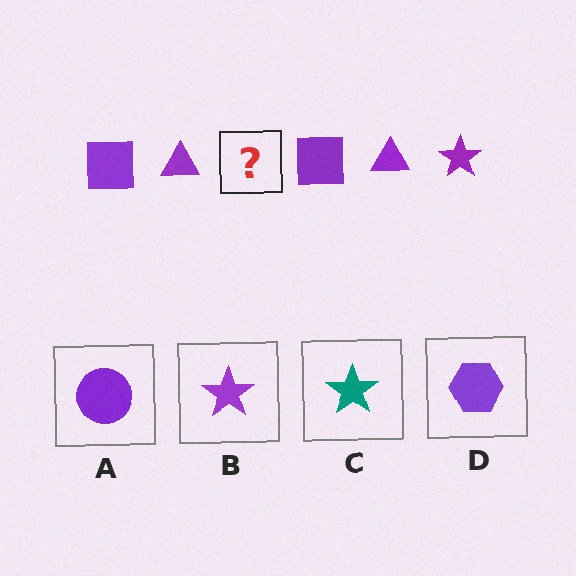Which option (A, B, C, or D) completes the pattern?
B.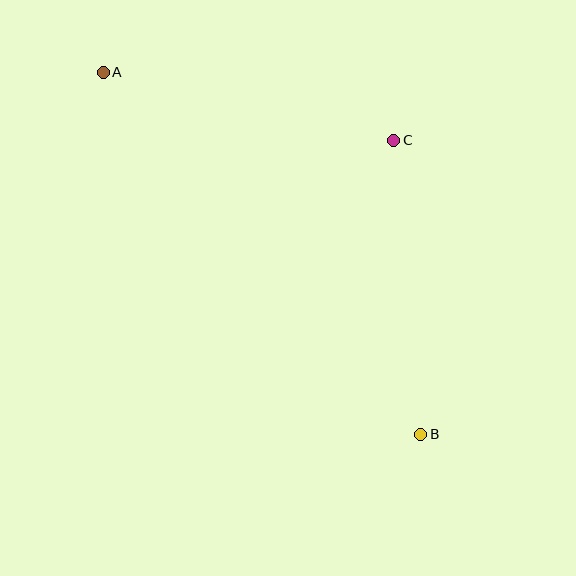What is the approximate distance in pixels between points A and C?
The distance between A and C is approximately 298 pixels.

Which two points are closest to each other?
Points B and C are closest to each other.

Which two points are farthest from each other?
Points A and B are farthest from each other.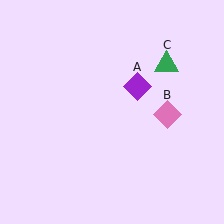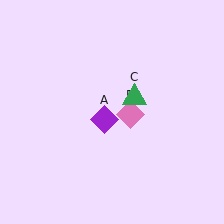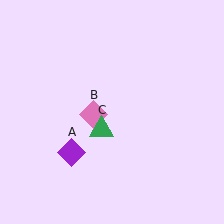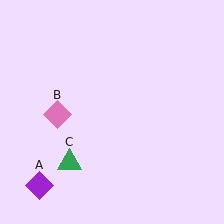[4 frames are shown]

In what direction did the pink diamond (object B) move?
The pink diamond (object B) moved left.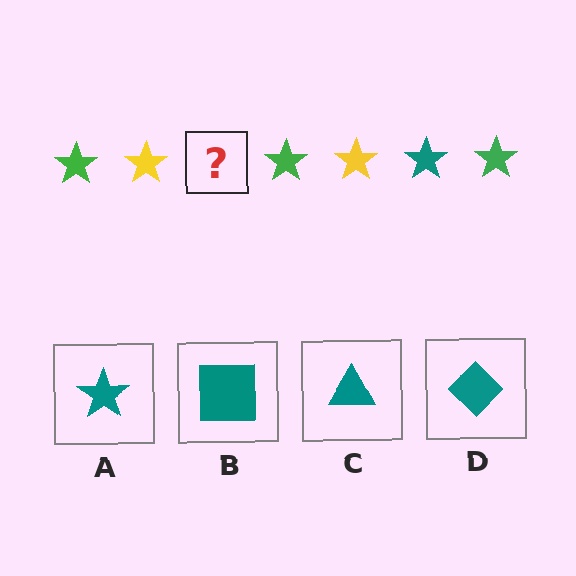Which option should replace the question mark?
Option A.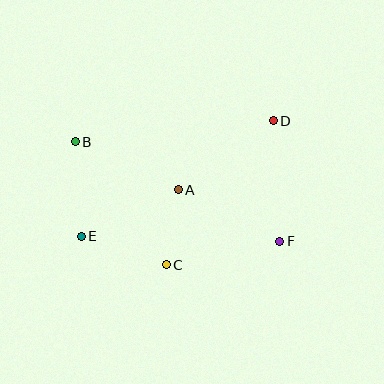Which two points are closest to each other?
Points A and C are closest to each other.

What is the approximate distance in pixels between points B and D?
The distance between B and D is approximately 199 pixels.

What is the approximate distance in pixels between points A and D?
The distance between A and D is approximately 117 pixels.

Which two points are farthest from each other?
Points B and F are farthest from each other.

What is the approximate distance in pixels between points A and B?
The distance between A and B is approximately 114 pixels.